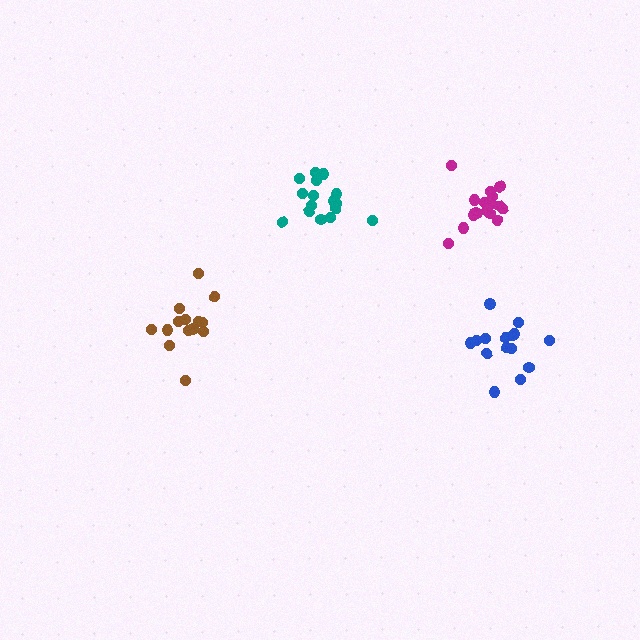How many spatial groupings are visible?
There are 4 spatial groupings.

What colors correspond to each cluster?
The clusters are colored: magenta, blue, teal, brown.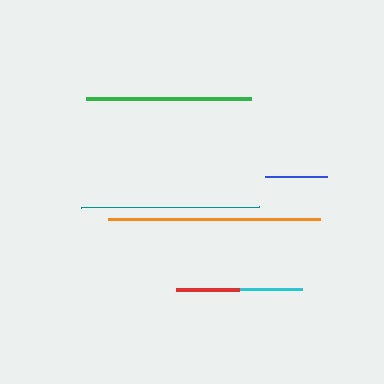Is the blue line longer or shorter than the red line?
The red line is longer than the blue line.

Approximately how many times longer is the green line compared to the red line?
The green line is approximately 2.6 times the length of the red line.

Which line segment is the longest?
The orange line is the longest at approximately 212 pixels.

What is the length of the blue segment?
The blue segment is approximately 62 pixels long.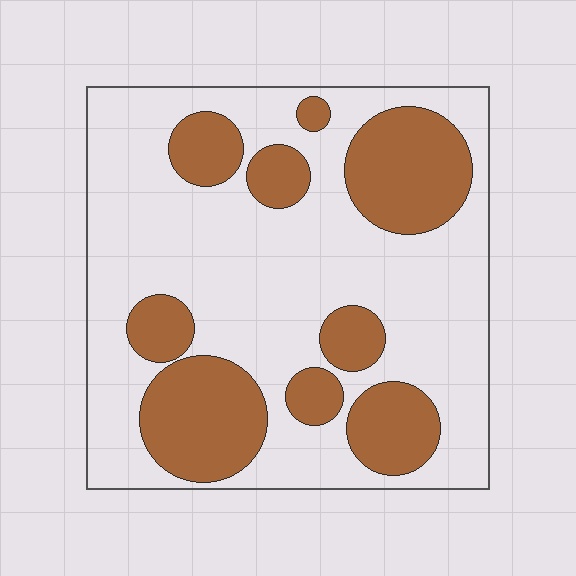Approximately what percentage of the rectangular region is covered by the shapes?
Approximately 30%.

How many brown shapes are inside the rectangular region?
9.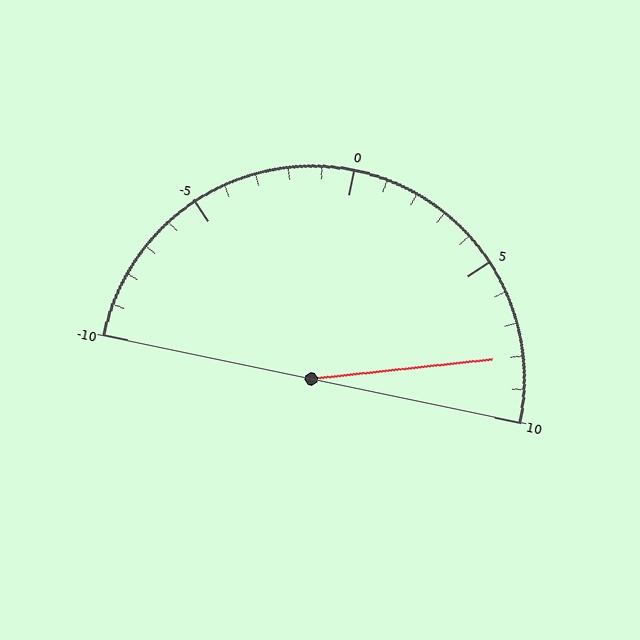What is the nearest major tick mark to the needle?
The nearest major tick mark is 10.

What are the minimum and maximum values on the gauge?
The gauge ranges from -10 to 10.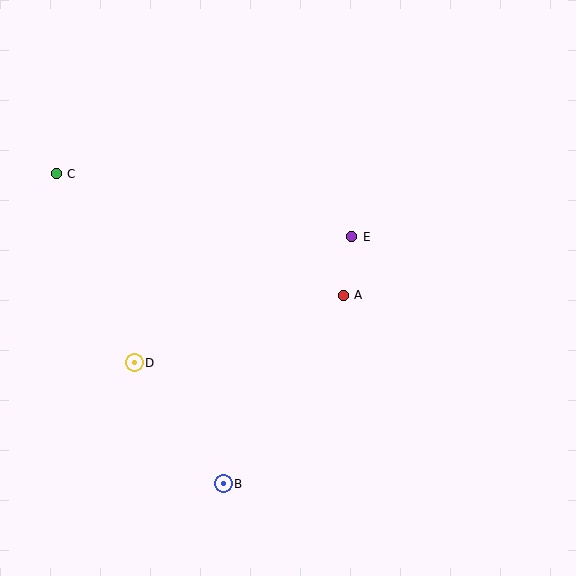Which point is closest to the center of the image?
Point A at (343, 295) is closest to the center.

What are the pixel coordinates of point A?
Point A is at (343, 295).